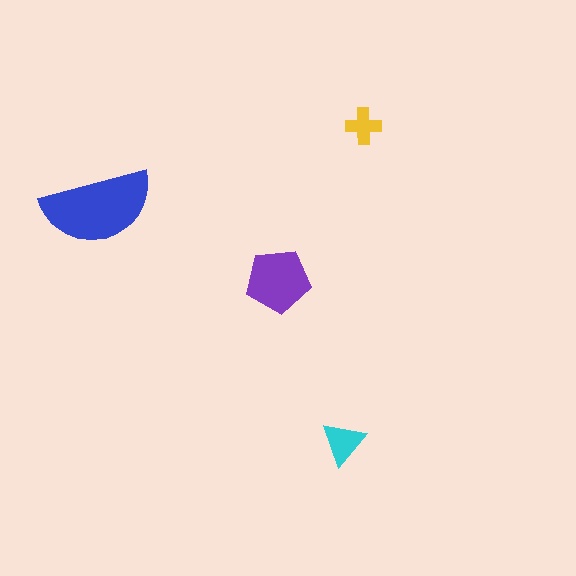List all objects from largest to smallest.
The blue semicircle, the purple pentagon, the cyan triangle, the yellow cross.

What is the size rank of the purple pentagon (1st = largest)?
2nd.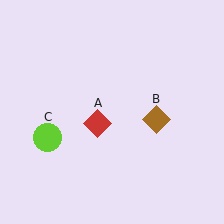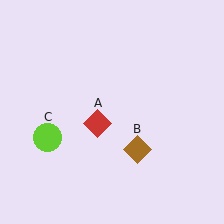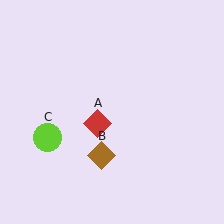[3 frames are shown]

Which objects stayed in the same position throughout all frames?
Red diamond (object A) and lime circle (object C) remained stationary.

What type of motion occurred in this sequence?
The brown diamond (object B) rotated clockwise around the center of the scene.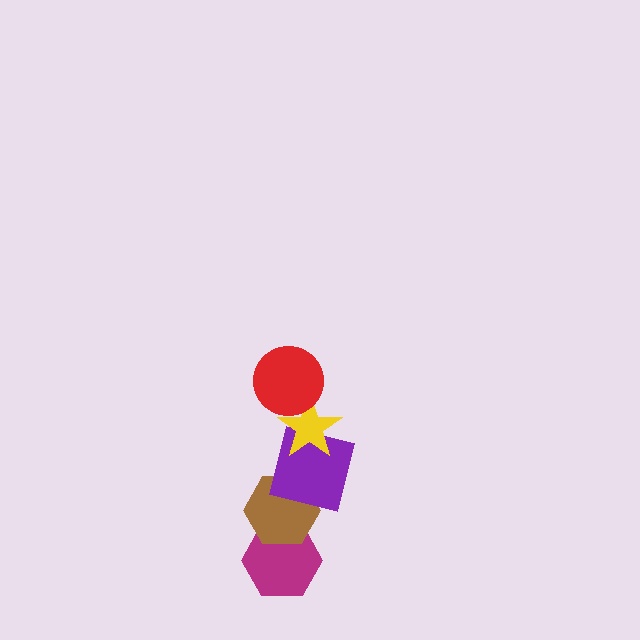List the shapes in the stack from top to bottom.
From top to bottom: the red circle, the yellow star, the purple square, the brown hexagon, the magenta hexagon.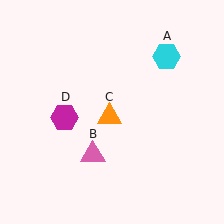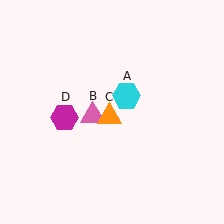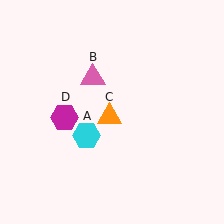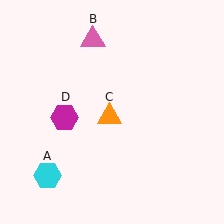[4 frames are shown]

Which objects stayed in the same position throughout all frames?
Orange triangle (object C) and magenta hexagon (object D) remained stationary.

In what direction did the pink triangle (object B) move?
The pink triangle (object B) moved up.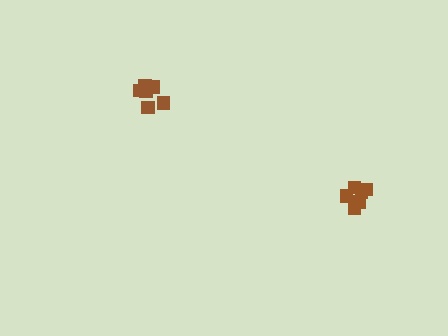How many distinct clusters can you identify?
There are 2 distinct clusters.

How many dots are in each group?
Group 1: 6 dots, Group 2: 6 dots (12 total).